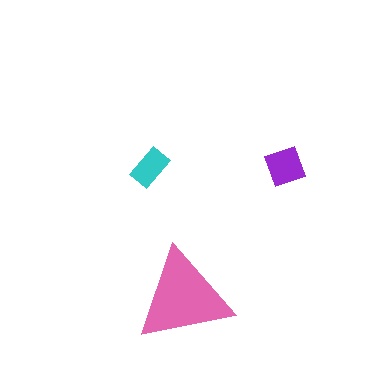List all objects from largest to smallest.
The pink triangle, the purple diamond, the cyan rectangle.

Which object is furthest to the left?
The cyan rectangle is leftmost.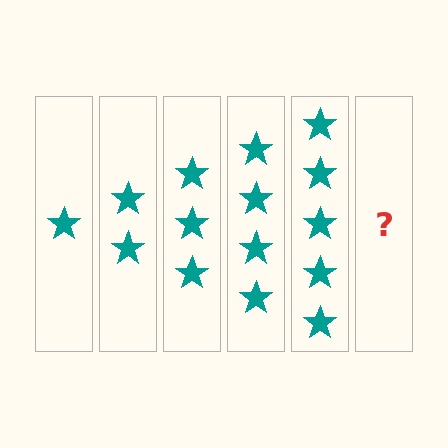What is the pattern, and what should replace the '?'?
The pattern is that each step adds one more star. The '?' should be 6 stars.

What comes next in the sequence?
The next element should be 6 stars.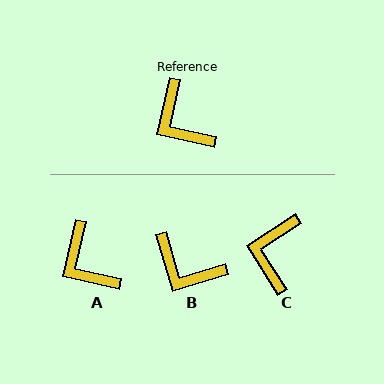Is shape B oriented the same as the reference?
No, it is off by about 29 degrees.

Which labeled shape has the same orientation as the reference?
A.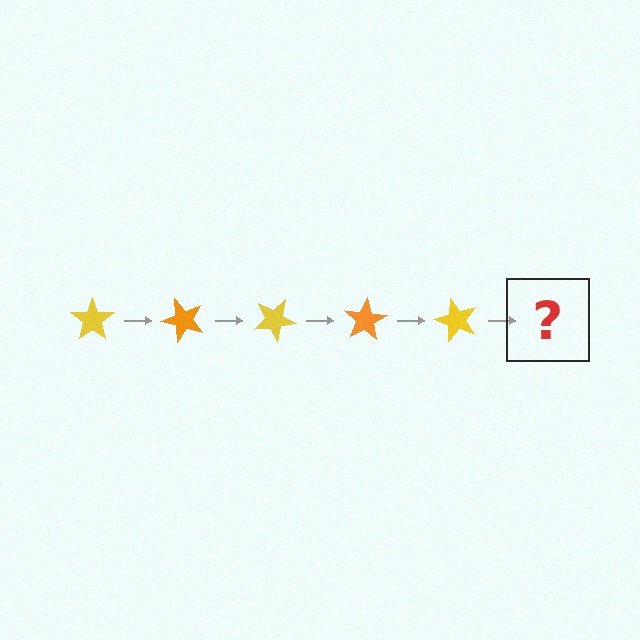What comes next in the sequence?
The next element should be an orange star, rotated 250 degrees from the start.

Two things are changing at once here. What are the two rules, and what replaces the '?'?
The two rules are that it rotates 50 degrees each step and the color cycles through yellow and orange. The '?' should be an orange star, rotated 250 degrees from the start.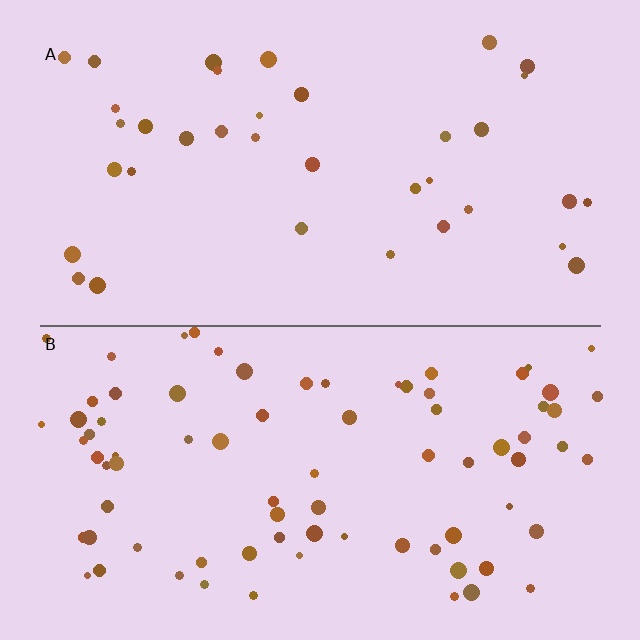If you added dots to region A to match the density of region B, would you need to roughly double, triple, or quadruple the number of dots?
Approximately double.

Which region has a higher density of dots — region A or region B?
B (the bottom).